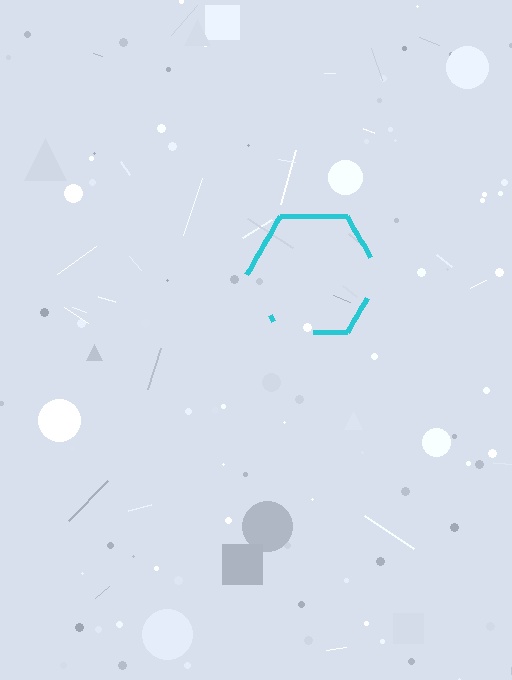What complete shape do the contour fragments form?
The contour fragments form a hexagon.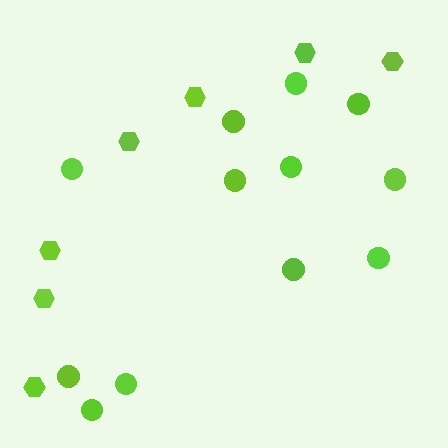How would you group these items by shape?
There are 2 groups: one group of circles (12) and one group of hexagons (7).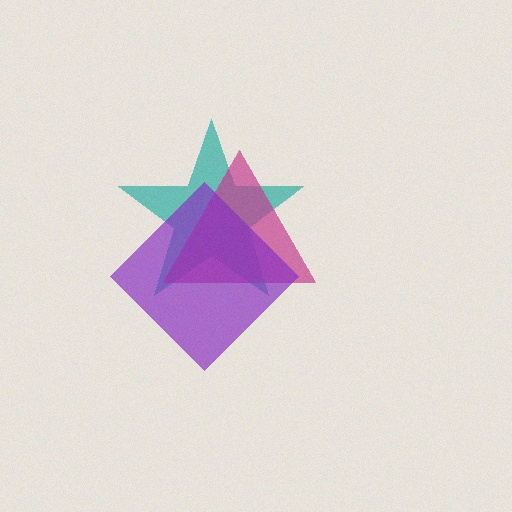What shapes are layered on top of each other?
The layered shapes are: a teal star, a magenta triangle, a purple diamond.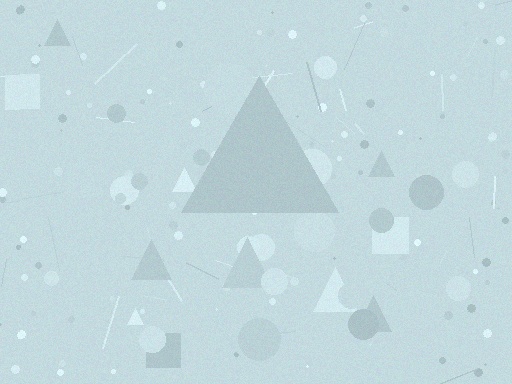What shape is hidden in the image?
A triangle is hidden in the image.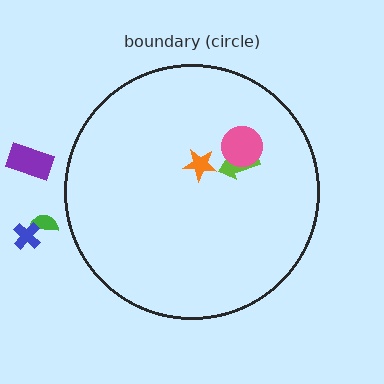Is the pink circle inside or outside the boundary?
Inside.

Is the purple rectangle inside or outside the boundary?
Outside.